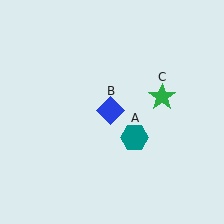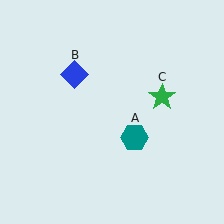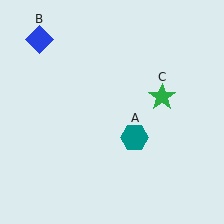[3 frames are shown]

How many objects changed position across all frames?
1 object changed position: blue diamond (object B).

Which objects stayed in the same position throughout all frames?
Teal hexagon (object A) and green star (object C) remained stationary.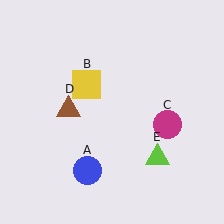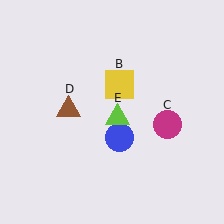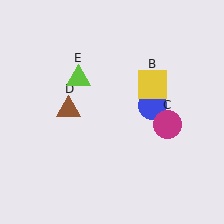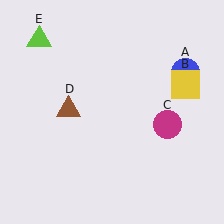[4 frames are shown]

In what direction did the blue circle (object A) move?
The blue circle (object A) moved up and to the right.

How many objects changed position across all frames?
3 objects changed position: blue circle (object A), yellow square (object B), lime triangle (object E).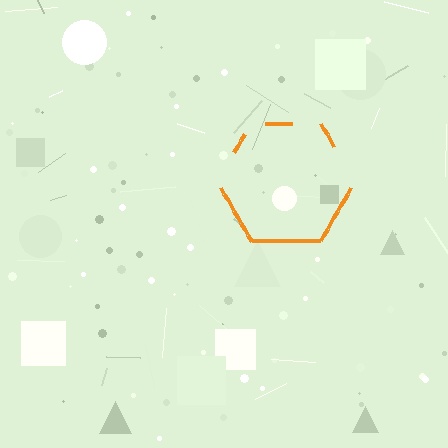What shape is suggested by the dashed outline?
The dashed outline suggests a hexagon.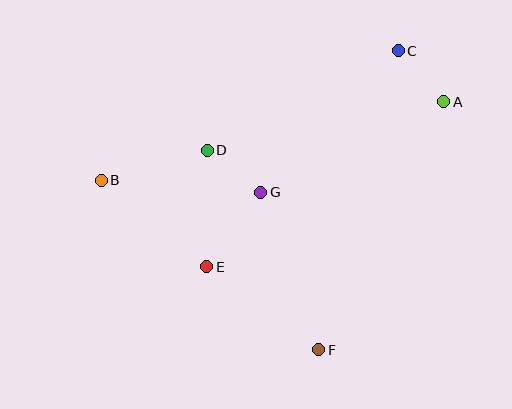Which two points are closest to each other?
Points D and G are closest to each other.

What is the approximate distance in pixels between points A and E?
The distance between A and E is approximately 289 pixels.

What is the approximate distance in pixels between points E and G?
The distance between E and G is approximately 92 pixels.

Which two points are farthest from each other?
Points A and B are farthest from each other.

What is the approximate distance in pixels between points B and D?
The distance between B and D is approximately 110 pixels.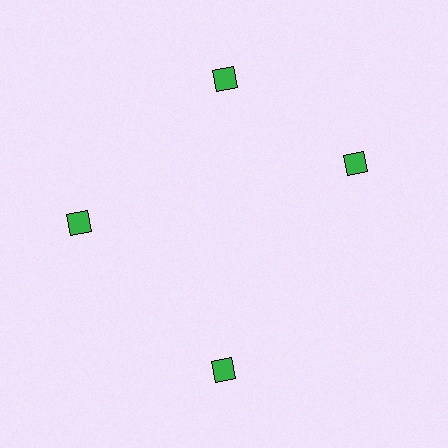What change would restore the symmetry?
The symmetry would be restored by rotating it back into even spacing with its neighbors so that all 4 diamonds sit at equal angles and equal distance from the center.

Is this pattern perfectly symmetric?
No. The 4 green diamonds are arranged in a ring, but one element near the 3 o'clock position is rotated out of alignment along the ring, breaking the 4-fold rotational symmetry.